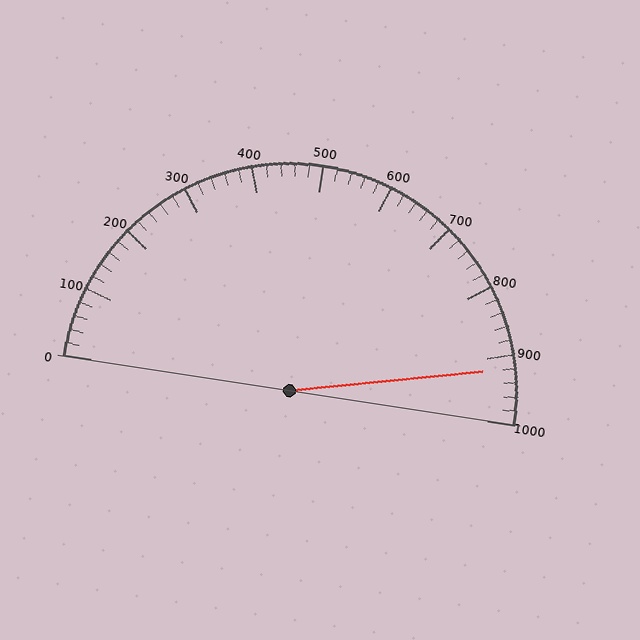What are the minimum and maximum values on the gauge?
The gauge ranges from 0 to 1000.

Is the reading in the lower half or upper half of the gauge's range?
The reading is in the upper half of the range (0 to 1000).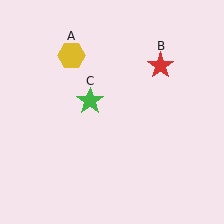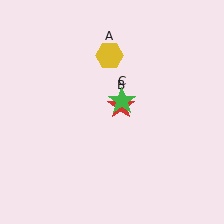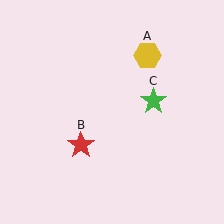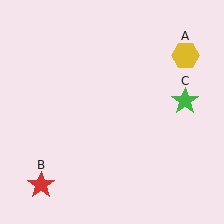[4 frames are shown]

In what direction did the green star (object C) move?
The green star (object C) moved right.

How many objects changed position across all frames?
3 objects changed position: yellow hexagon (object A), red star (object B), green star (object C).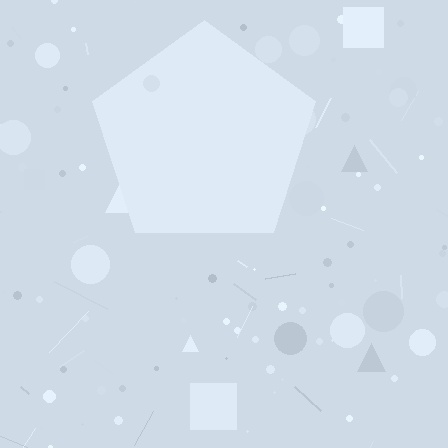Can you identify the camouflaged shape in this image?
The camouflaged shape is a pentagon.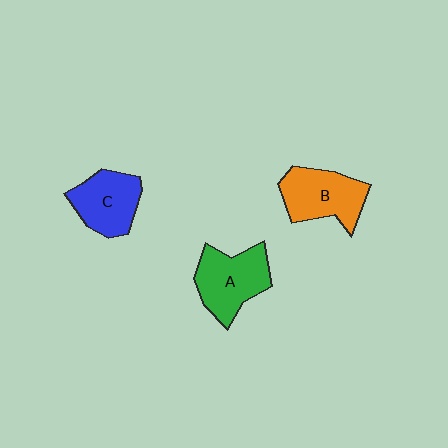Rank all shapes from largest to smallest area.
From largest to smallest: A (green), B (orange), C (blue).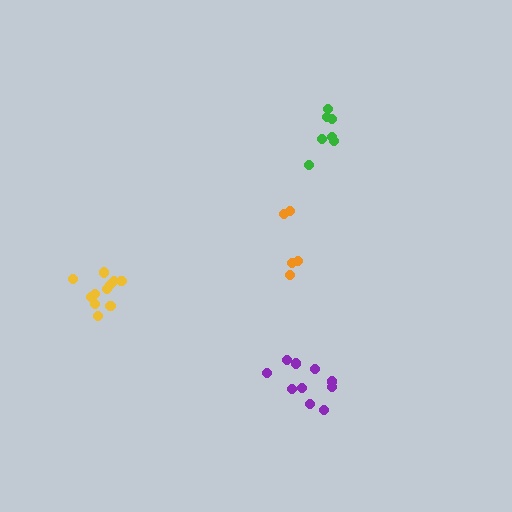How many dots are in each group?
Group 1: 7 dots, Group 2: 5 dots, Group 3: 11 dots, Group 4: 10 dots (33 total).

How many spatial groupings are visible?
There are 4 spatial groupings.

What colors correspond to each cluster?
The clusters are colored: green, orange, yellow, purple.